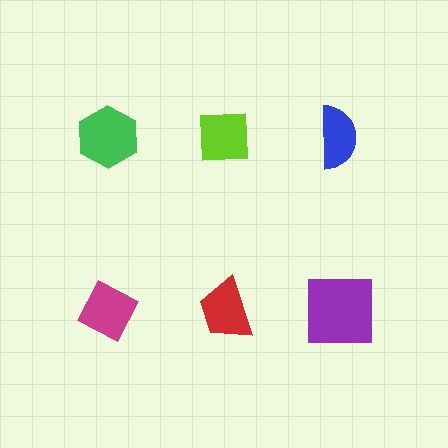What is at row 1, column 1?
A green hexagon.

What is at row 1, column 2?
A lime square.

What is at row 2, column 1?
A magenta diamond.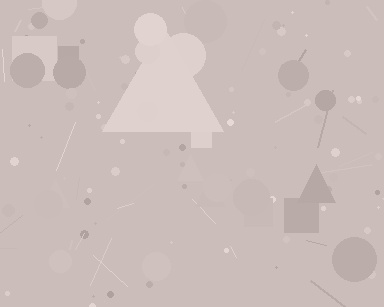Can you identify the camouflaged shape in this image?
The camouflaged shape is a triangle.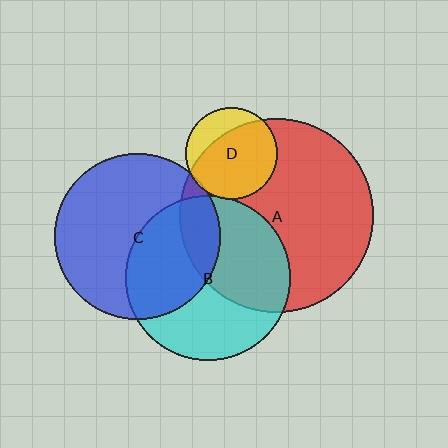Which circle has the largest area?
Circle A (red).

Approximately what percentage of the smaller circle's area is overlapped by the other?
Approximately 40%.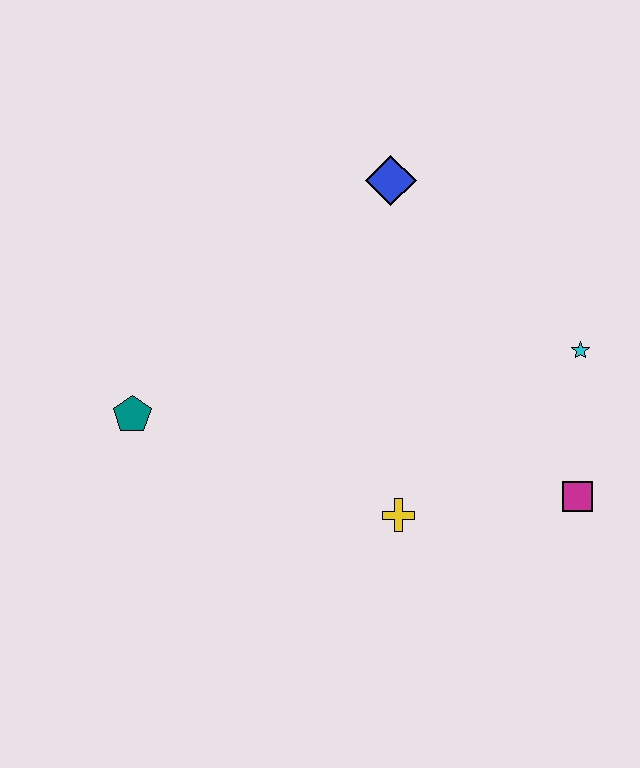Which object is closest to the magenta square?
The cyan star is closest to the magenta square.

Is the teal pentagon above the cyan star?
No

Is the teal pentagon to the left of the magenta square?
Yes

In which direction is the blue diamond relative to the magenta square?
The blue diamond is above the magenta square.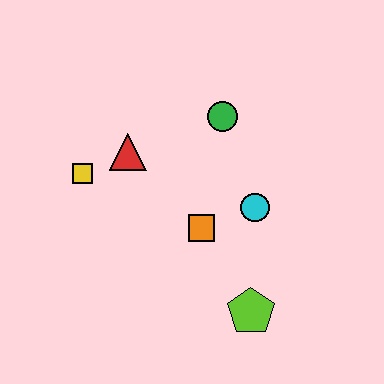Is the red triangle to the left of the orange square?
Yes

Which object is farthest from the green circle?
The lime pentagon is farthest from the green circle.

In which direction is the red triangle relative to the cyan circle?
The red triangle is to the left of the cyan circle.